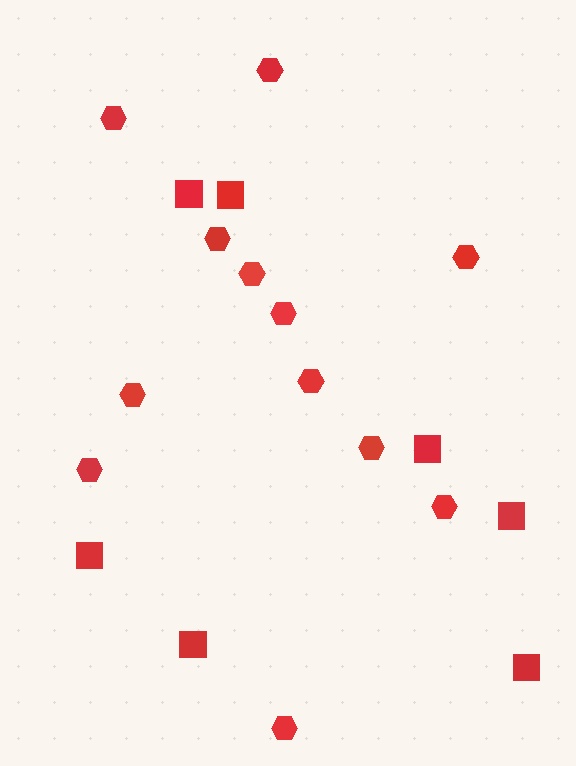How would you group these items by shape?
There are 2 groups: one group of squares (7) and one group of hexagons (12).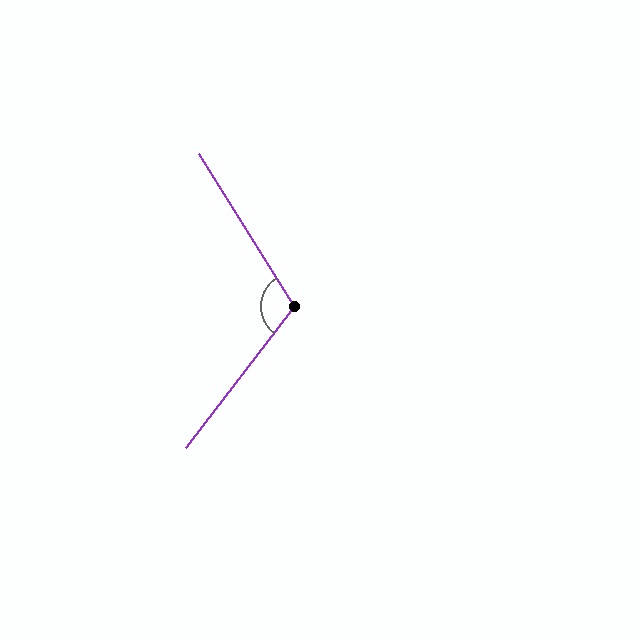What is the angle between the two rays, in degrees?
Approximately 110 degrees.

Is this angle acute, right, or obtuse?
It is obtuse.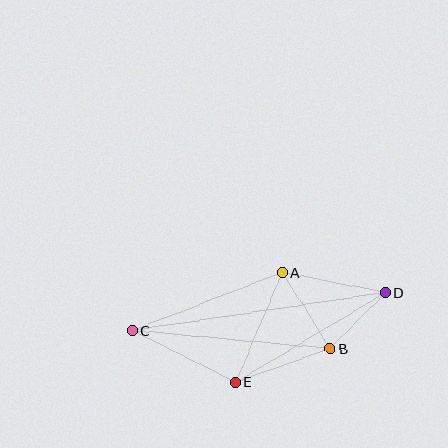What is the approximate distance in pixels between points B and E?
The distance between B and E is approximately 101 pixels.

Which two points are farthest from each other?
Points C and D are farthest from each other.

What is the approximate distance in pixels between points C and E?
The distance between C and E is approximately 115 pixels.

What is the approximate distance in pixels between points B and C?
The distance between B and C is approximately 199 pixels.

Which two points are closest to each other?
Points B and D are closest to each other.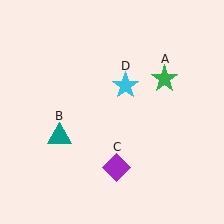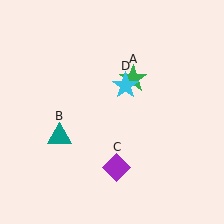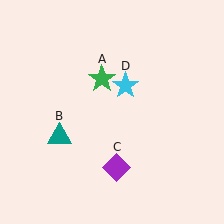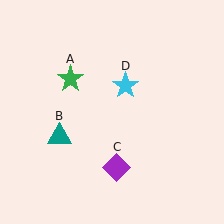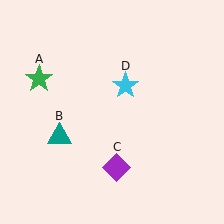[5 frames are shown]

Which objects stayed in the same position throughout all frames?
Teal triangle (object B) and purple diamond (object C) and cyan star (object D) remained stationary.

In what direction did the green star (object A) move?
The green star (object A) moved left.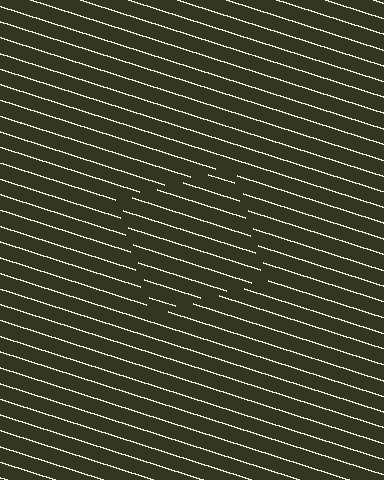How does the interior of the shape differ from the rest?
The interior of the shape contains the same grating, shifted by half a period — the contour is defined by the phase discontinuity where line-ends from the inner and outer gratings abut.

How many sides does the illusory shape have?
4 sides — the line-ends trace a square.